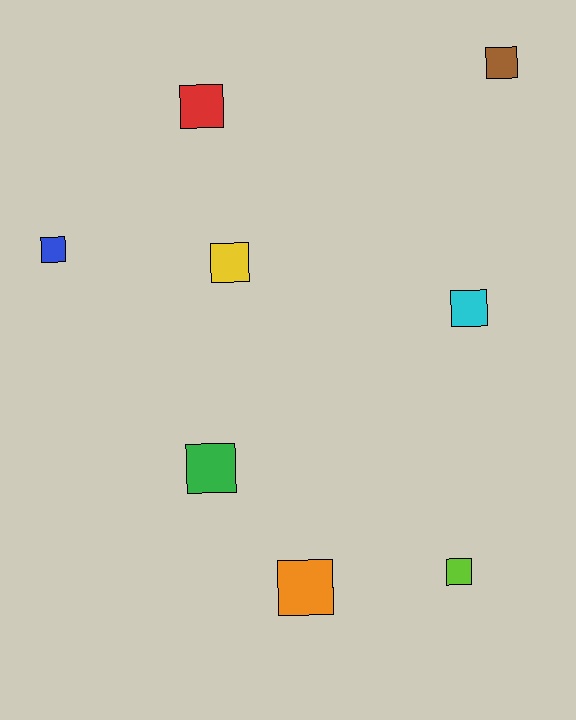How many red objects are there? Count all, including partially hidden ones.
There is 1 red object.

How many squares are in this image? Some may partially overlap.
There are 8 squares.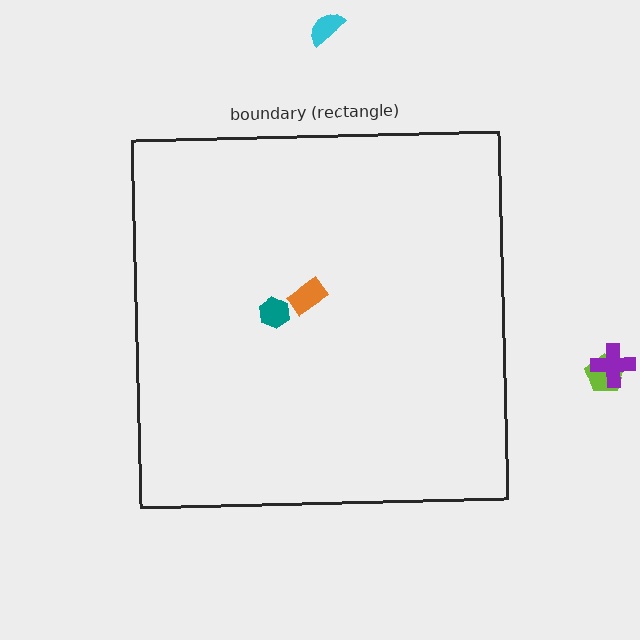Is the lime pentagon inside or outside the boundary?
Outside.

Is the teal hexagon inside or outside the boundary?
Inside.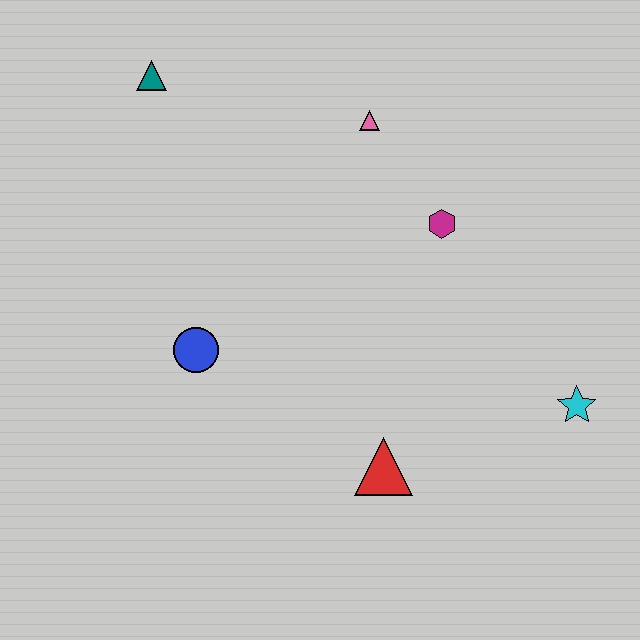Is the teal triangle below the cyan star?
No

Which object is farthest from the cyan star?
The teal triangle is farthest from the cyan star.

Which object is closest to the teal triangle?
The pink triangle is closest to the teal triangle.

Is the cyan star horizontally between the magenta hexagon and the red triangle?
No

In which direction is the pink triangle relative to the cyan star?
The pink triangle is above the cyan star.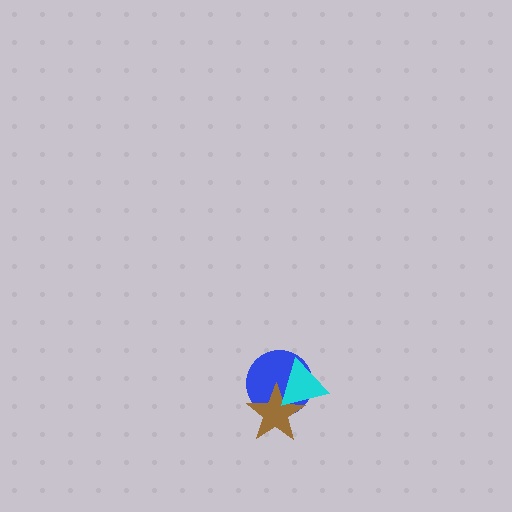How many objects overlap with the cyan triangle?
2 objects overlap with the cyan triangle.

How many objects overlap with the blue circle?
2 objects overlap with the blue circle.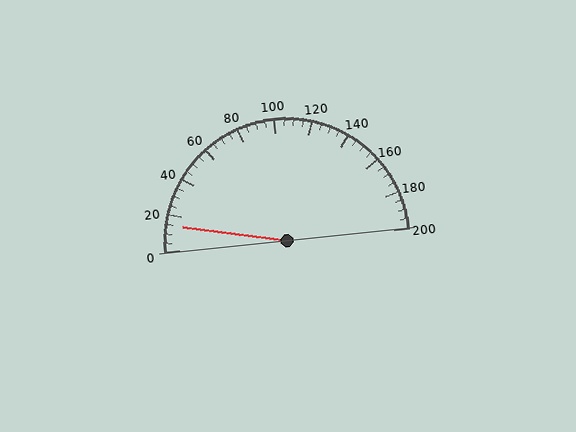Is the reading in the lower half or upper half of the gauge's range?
The reading is in the lower half of the range (0 to 200).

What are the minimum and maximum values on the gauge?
The gauge ranges from 0 to 200.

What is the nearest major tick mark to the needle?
The nearest major tick mark is 20.